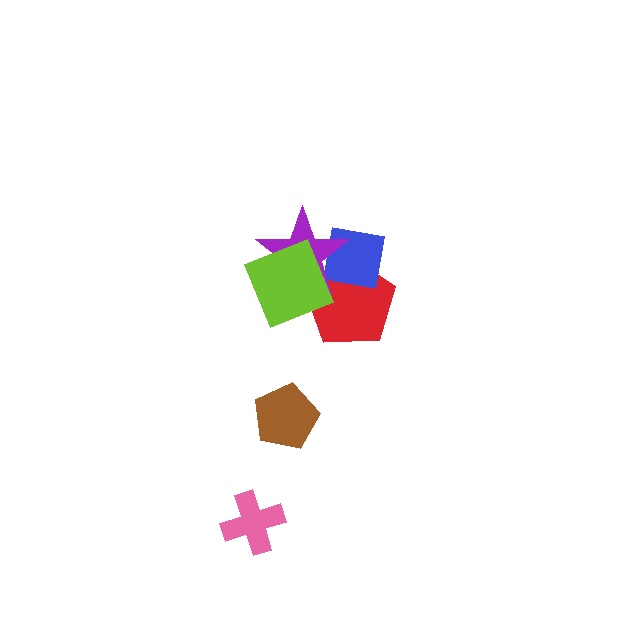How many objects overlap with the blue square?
2 objects overlap with the blue square.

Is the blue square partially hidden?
Yes, it is partially covered by another shape.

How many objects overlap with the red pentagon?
3 objects overlap with the red pentagon.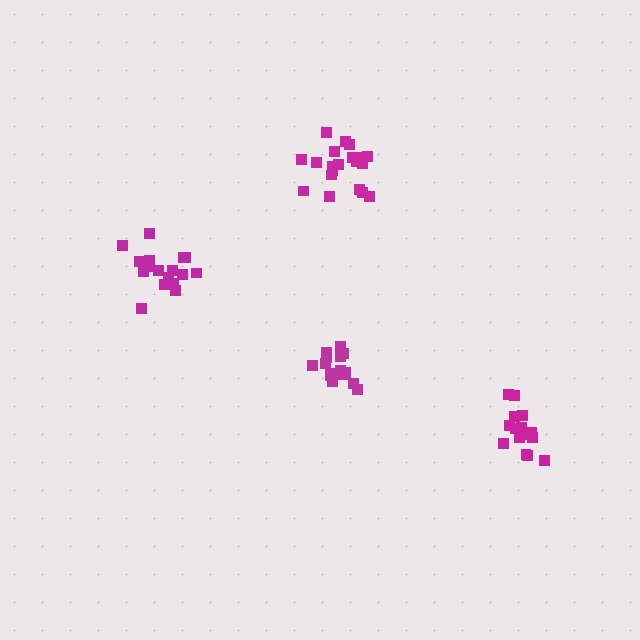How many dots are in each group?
Group 1: 17 dots, Group 2: 16 dots, Group 3: 15 dots, Group 4: 20 dots (68 total).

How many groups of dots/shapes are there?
There are 4 groups.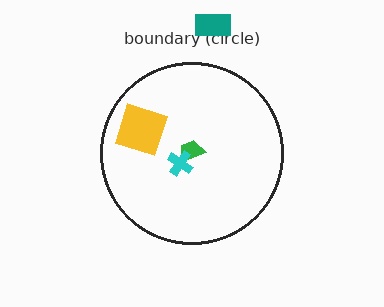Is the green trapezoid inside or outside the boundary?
Inside.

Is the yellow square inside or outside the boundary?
Inside.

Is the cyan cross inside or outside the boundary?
Inside.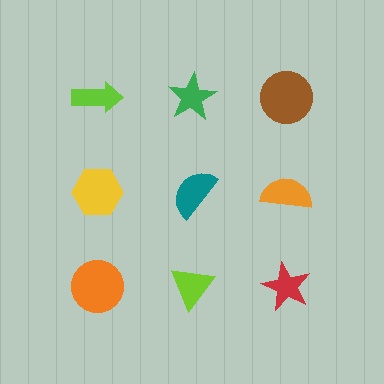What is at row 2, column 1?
A yellow hexagon.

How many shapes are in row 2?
3 shapes.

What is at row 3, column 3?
A red star.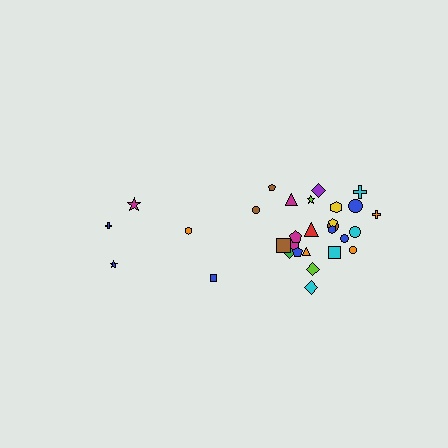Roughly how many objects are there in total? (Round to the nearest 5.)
Roughly 30 objects in total.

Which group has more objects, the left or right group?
The right group.